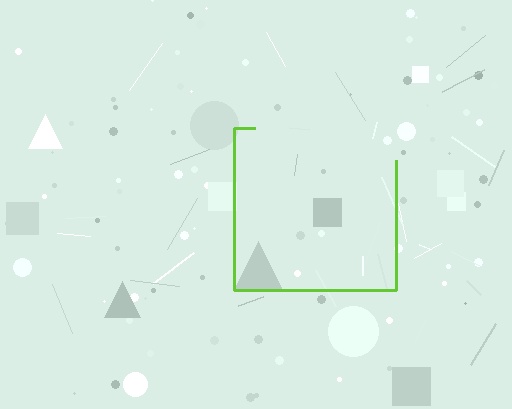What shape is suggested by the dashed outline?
The dashed outline suggests a square.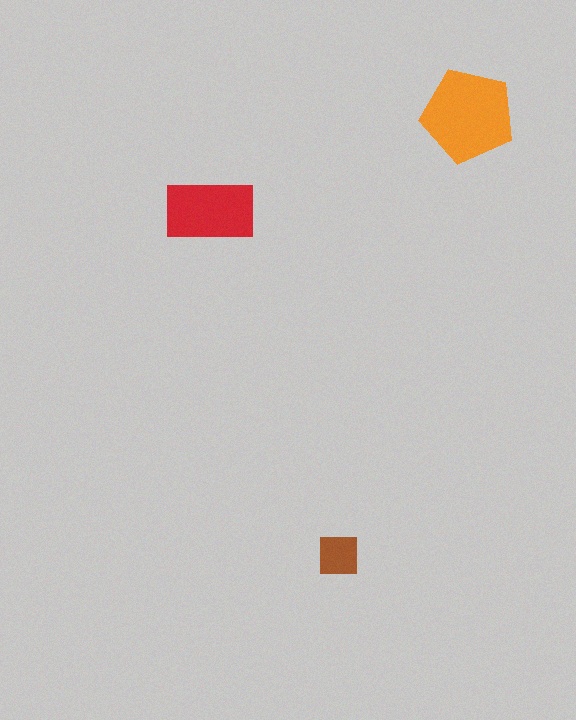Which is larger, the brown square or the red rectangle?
The red rectangle.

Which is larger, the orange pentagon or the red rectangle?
The orange pentagon.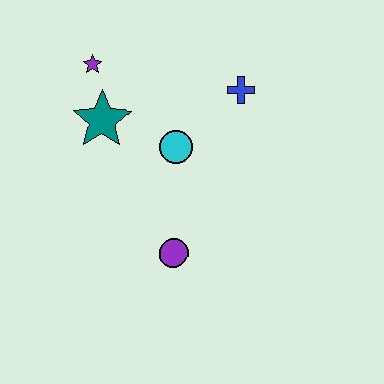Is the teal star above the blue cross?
No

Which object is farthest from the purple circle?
The purple star is farthest from the purple circle.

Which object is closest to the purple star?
The teal star is closest to the purple star.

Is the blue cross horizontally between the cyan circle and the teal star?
No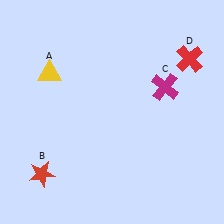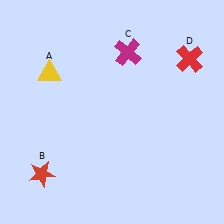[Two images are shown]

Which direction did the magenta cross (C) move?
The magenta cross (C) moved left.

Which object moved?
The magenta cross (C) moved left.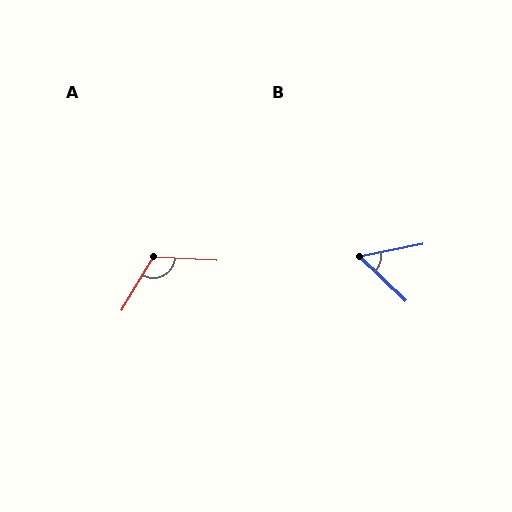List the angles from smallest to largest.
B (55°), A (118°).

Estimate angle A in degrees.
Approximately 118 degrees.